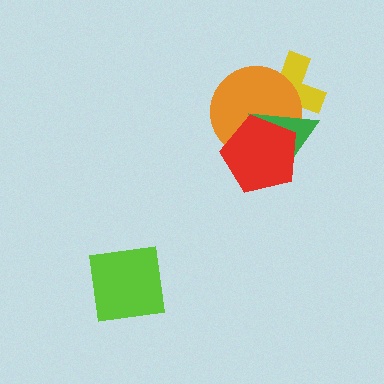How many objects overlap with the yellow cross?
3 objects overlap with the yellow cross.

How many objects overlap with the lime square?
0 objects overlap with the lime square.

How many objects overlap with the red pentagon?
3 objects overlap with the red pentagon.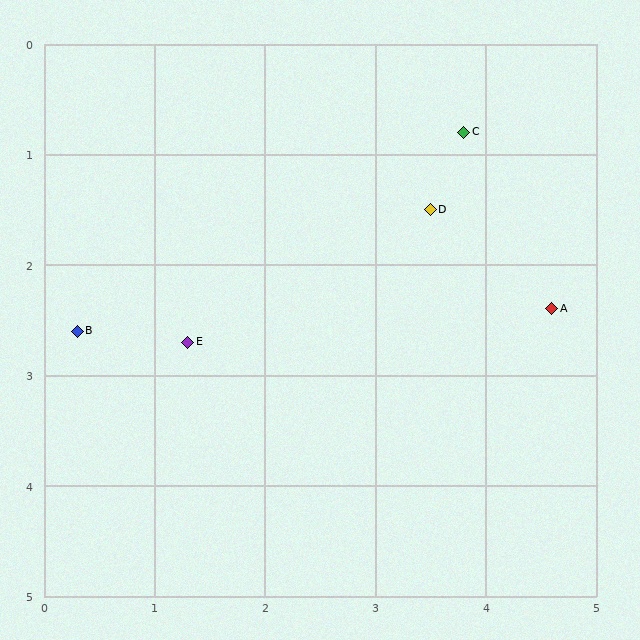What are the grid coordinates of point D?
Point D is at approximately (3.5, 1.5).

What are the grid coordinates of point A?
Point A is at approximately (4.6, 2.4).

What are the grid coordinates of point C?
Point C is at approximately (3.8, 0.8).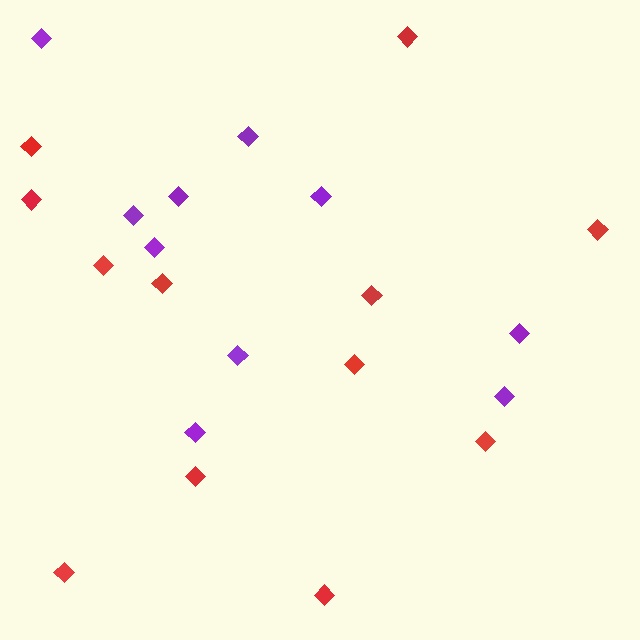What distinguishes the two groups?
There are 2 groups: one group of purple diamonds (10) and one group of red diamonds (12).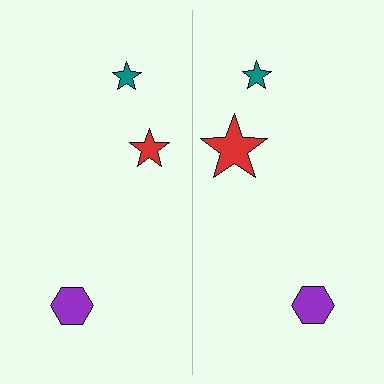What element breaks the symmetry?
The red star on the right side has a different size than its mirror counterpart.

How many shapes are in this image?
There are 6 shapes in this image.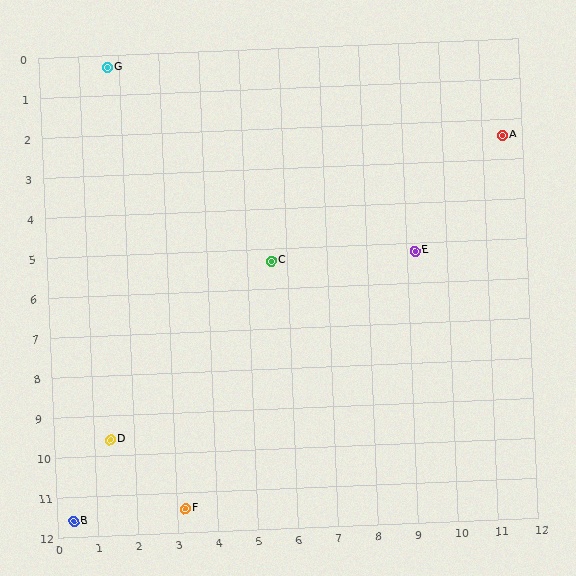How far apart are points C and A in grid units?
Points C and A are about 6.6 grid units apart.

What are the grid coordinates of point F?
Point F is at approximately (3.2, 11.4).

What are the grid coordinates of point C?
Point C is at approximately (5.6, 5.3).